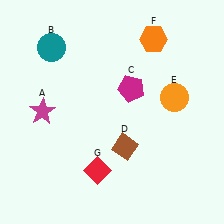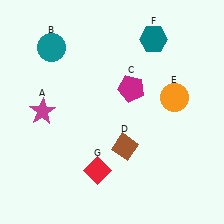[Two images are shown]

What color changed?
The hexagon (F) changed from orange in Image 1 to teal in Image 2.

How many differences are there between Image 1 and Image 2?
There is 1 difference between the two images.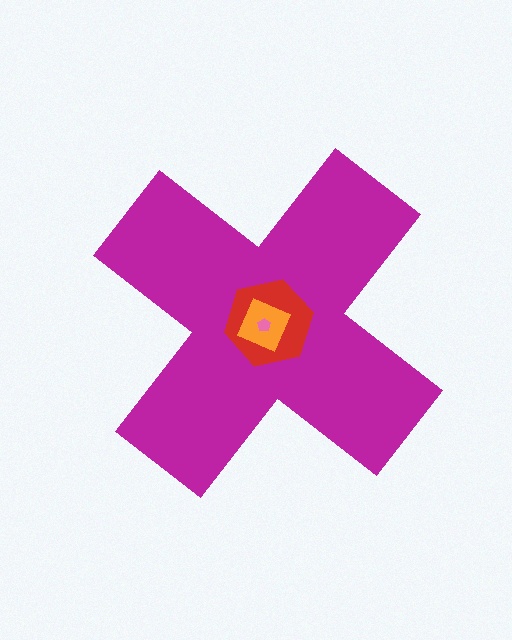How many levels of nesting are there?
4.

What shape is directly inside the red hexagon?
The orange diamond.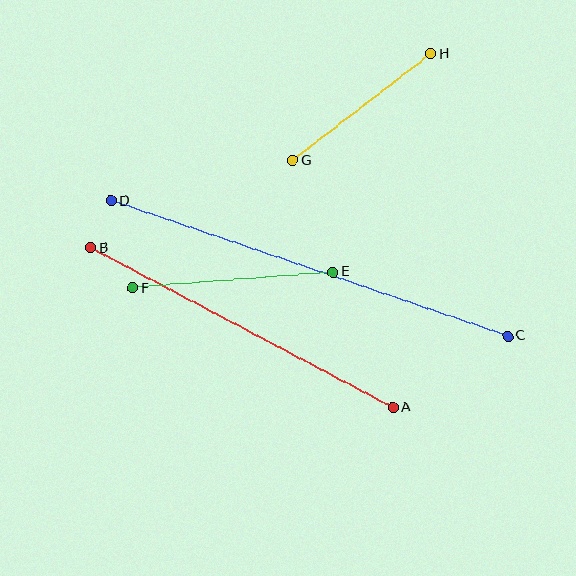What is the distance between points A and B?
The distance is approximately 342 pixels.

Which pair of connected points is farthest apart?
Points C and D are farthest apart.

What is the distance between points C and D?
The distance is approximately 419 pixels.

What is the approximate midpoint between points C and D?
The midpoint is at approximately (309, 269) pixels.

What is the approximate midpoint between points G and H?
The midpoint is at approximately (362, 107) pixels.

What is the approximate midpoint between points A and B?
The midpoint is at approximately (242, 328) pixels.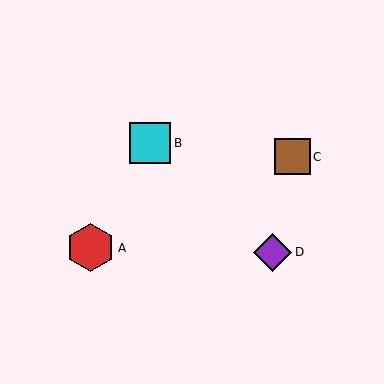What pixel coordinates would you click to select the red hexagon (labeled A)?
Click at (91, 248) to select the red hexagon A.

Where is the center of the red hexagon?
The center of the red hexagon is at (91, 248).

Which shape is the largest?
The red hexagon (labeled A) is the largest.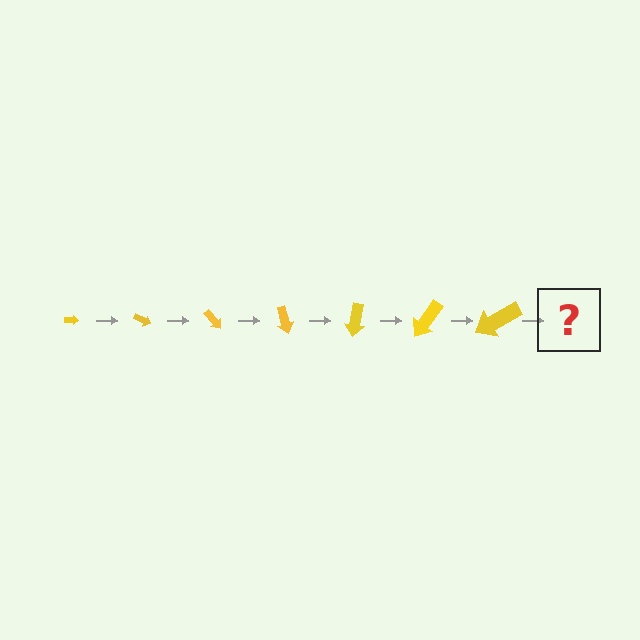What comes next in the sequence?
The next element should be an arrow, larger than the previous one and rotated 175 degrees from the start.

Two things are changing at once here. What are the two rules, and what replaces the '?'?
The two rules are that the arrow grows larger each step and it rotates 25 degrees each step. The '?' should be an arrow, larger than the previous one and rotated 175 degrees from the start.